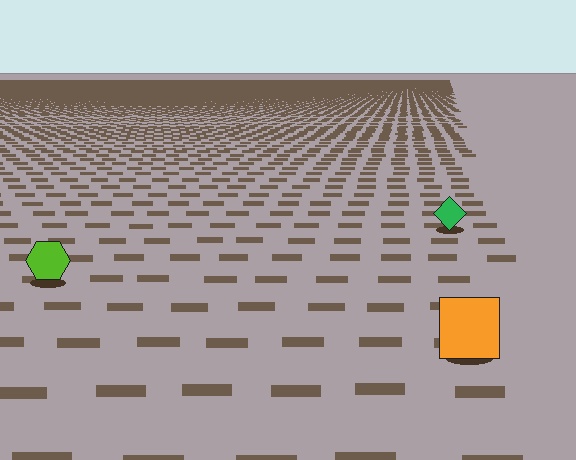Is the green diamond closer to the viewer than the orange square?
No. The orange square is closer — you can tell from the texture gradient: the ground texture is coarser near it.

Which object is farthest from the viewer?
The green diamond is farthest from the viewer. It appears smaller and the ground texture around it is denser.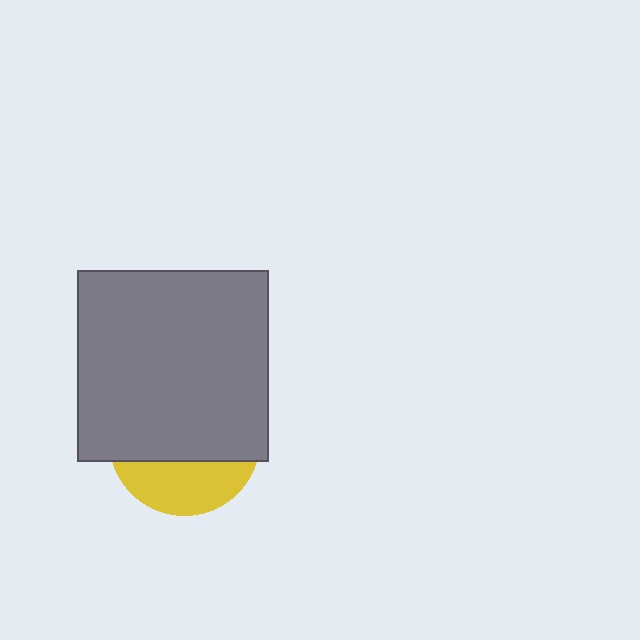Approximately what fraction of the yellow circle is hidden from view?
Roughly 67% of the yellow circle is hidden behind the gray square.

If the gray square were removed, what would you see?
You would see the complete yellow circle.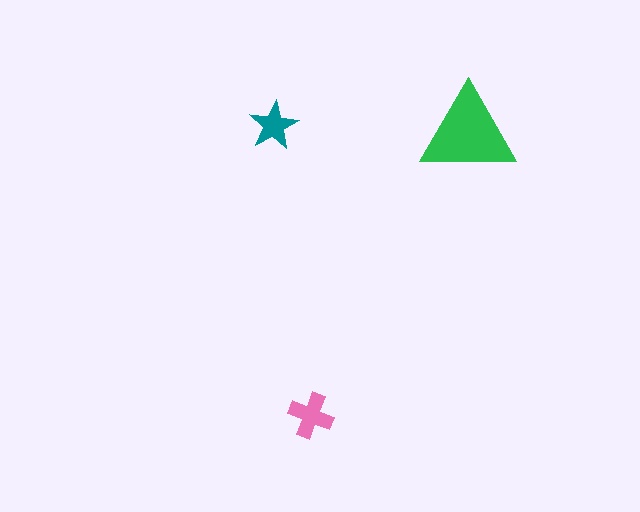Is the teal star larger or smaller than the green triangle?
Smaller.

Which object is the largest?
The green triangle.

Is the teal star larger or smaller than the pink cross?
Smaller.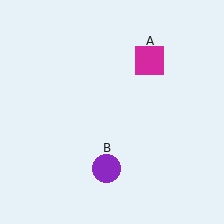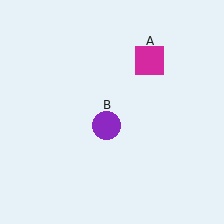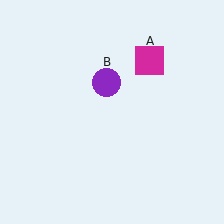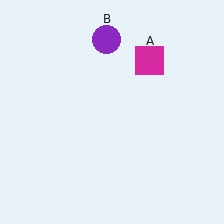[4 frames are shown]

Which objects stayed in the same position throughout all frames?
Magenta square (object A) remained stationary.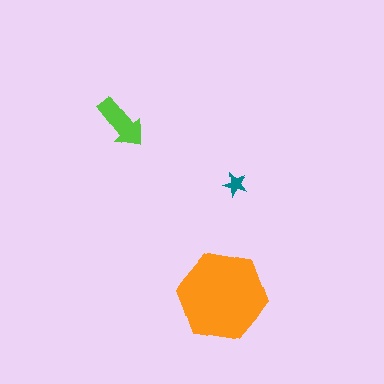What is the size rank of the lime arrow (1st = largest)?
2nd.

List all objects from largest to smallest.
The orange hexagon, the lime arrow, the teal star.